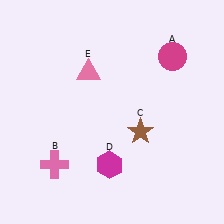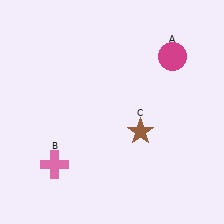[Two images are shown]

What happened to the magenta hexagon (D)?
The magenta hexagon (D) was removed in Image 2. It was in the bottom-left area of Image 1.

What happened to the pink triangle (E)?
The pink triangle (E) was removed in Image 2. It was in the top-left area of Image 1.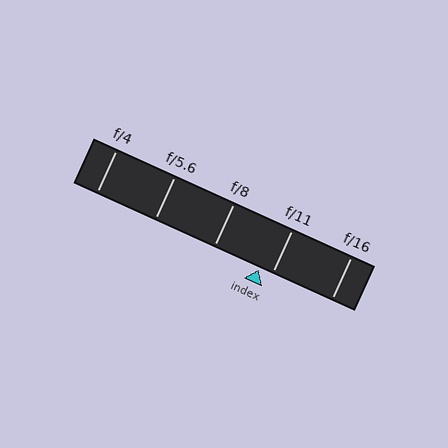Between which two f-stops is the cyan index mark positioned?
The index mark is between f/8 and f/11.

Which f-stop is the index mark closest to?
The index mark is closest to f/11.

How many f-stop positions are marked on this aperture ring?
There are 5 f-stop positions marked.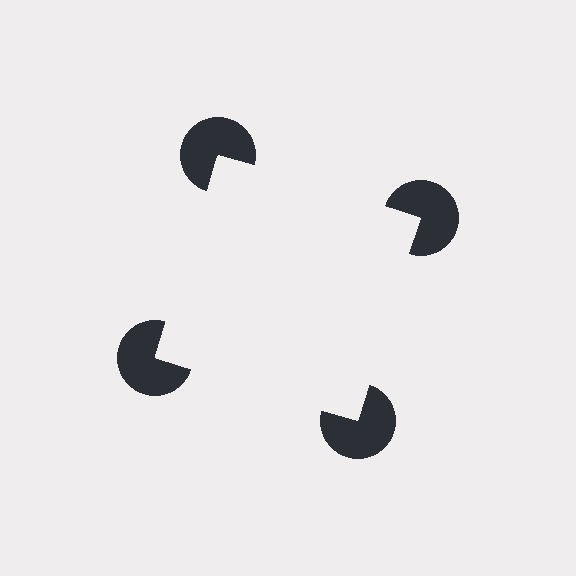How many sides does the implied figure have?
4 sides.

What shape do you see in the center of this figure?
An illusory square — its edges are inferred from the aligned wedge cuts in the pac-man discs, not physically drawn.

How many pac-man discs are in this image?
There are 4 — one at each vertex of the illusory square.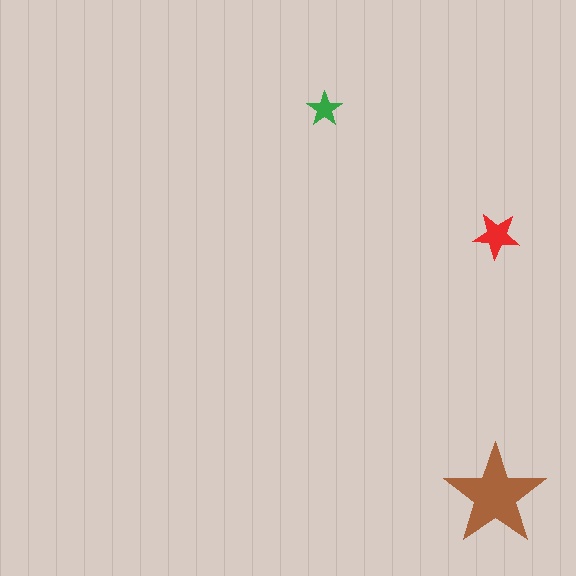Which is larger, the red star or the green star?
The red one.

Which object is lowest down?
The brown star is bottommost.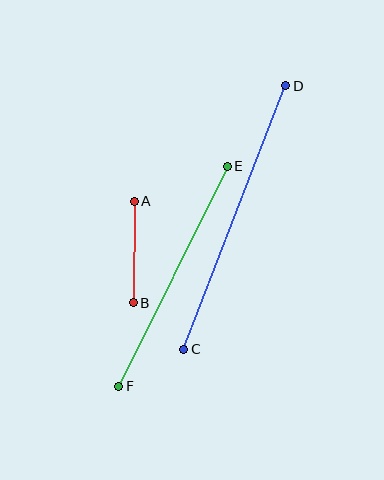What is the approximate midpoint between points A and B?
The midpoint is at approximately (134, 252) pixels.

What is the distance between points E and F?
The distance is approximately 245 pixels.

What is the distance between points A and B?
The distance is approximately 102 pixels.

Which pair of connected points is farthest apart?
Points C and D are farthest apart.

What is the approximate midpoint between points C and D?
The midpoint is at approximately (235, 217) pixels.